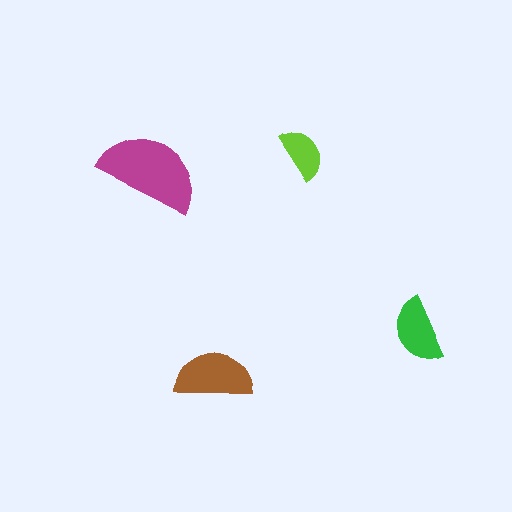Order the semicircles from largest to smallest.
the magenta one, the brown one, the green one, the lime one.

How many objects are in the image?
There are 4 objects in the image.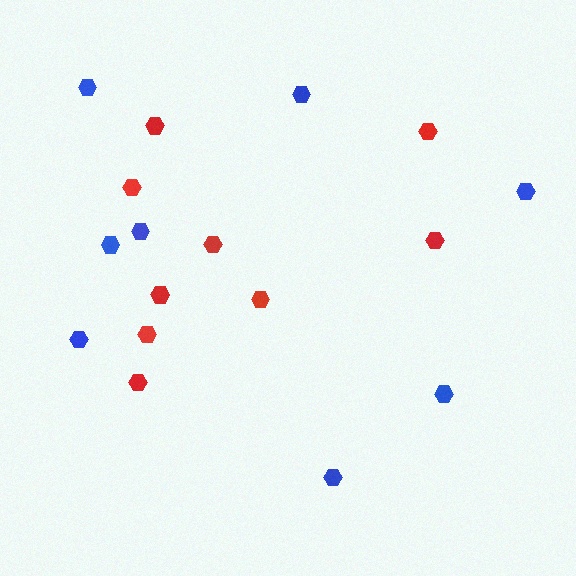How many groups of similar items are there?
There are 2 groups: one group of blue hexagons (8) and one group of red hexagons (9).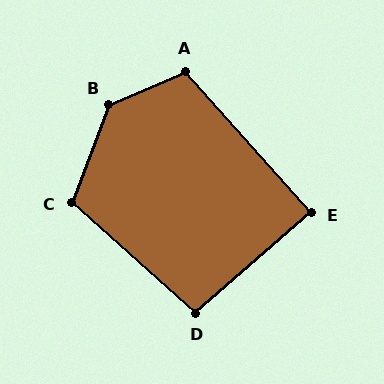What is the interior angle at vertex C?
Approximately 111 degrees (obtuse).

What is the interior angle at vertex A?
Approximately 108 degrees (obtuse).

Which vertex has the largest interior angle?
B, at approximately 134 degrees.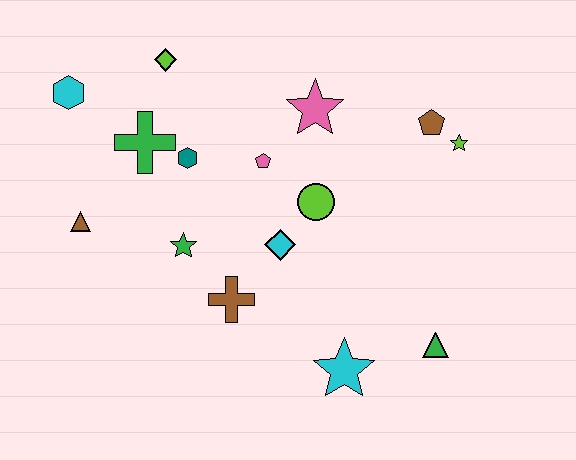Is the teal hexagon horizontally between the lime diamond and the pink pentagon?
Yes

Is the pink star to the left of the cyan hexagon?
No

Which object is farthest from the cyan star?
The cyan hexagon is farthest from the cyan star.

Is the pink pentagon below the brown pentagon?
Yes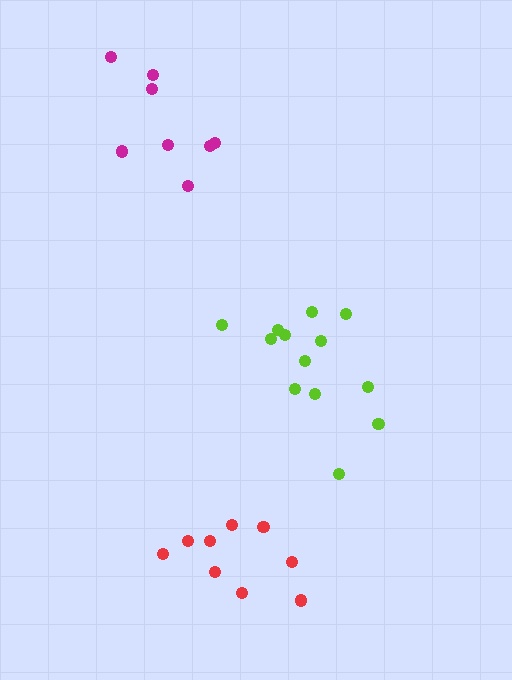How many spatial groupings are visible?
There are 3 spatial groupings.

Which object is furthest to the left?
The magenta cluster is leftmost.